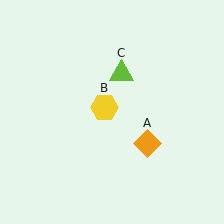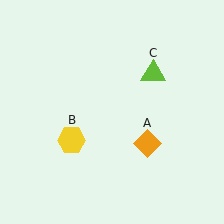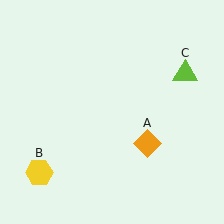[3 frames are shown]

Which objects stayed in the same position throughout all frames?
Orange diamond (object A) remained stationary.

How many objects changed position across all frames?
2 objects changed position: yellow hexagon (object B), lime triangle (object C).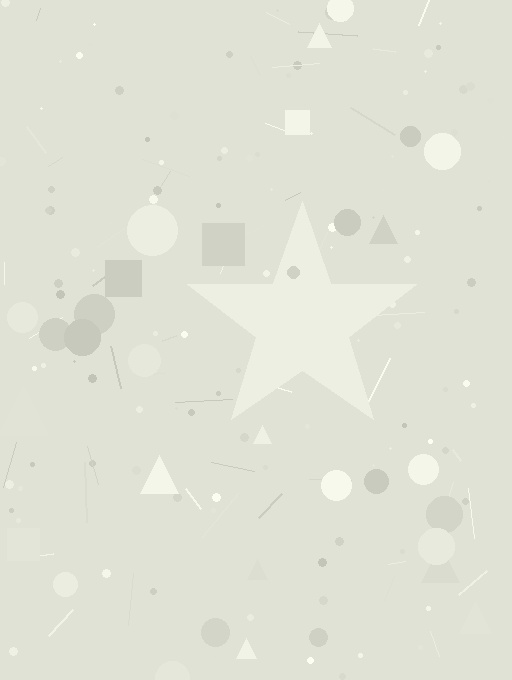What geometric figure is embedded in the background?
A star is embedded in the background.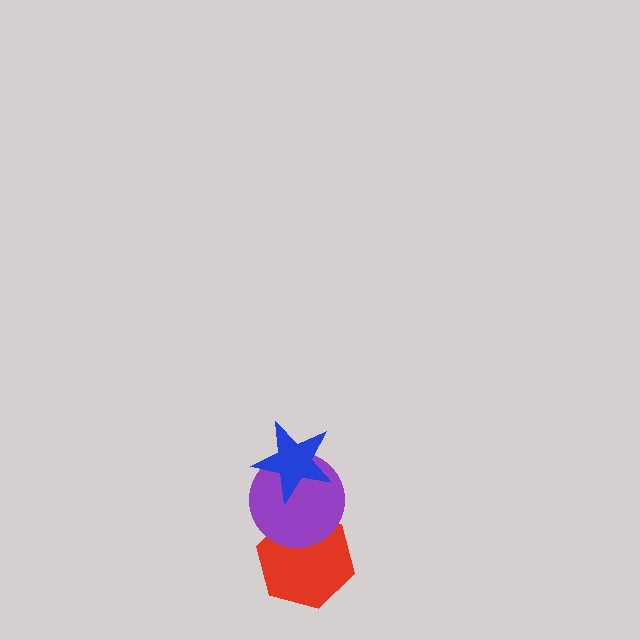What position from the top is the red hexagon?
The red hexagon is 3rd from the top.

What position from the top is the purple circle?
The purple circle is 2nd from the top.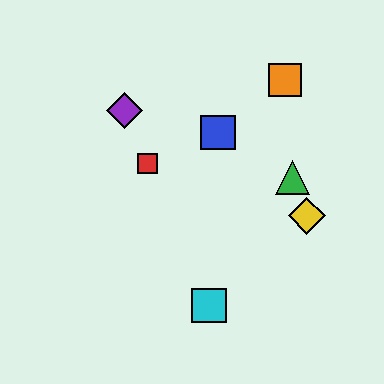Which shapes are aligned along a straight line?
The red square, the purple diamond, the cyan square are aligned along a straight line.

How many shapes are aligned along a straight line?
3 shapes (the red square, the purple diamond, the cyan square) are aligned along a straight line.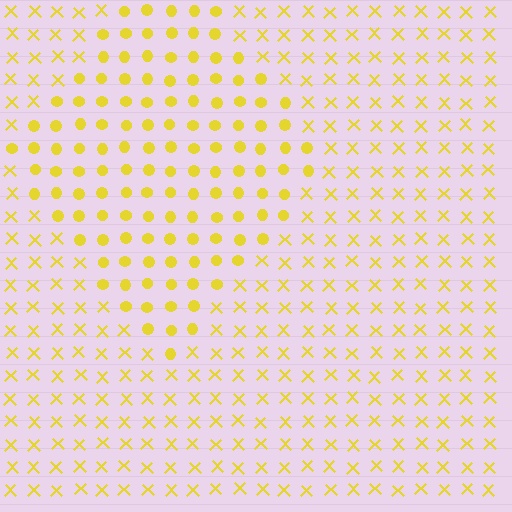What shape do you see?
I see a diamond.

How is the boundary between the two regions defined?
The boundary is defined by a change in element shape: circles inside vs. X marks outside. All elements share the same color and spacing.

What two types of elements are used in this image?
The image uses circles inside the diamond region and X marks outside it.